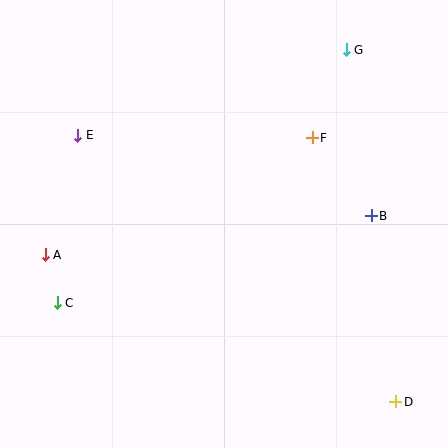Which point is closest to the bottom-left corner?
Point C is closest to the bottom-left corner.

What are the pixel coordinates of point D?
Point D is at (396, 402).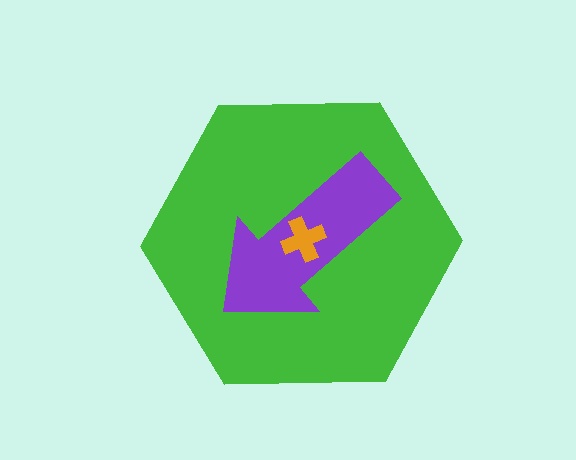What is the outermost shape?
The green hexagon.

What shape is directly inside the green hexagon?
The purple arrow.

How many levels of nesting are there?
3.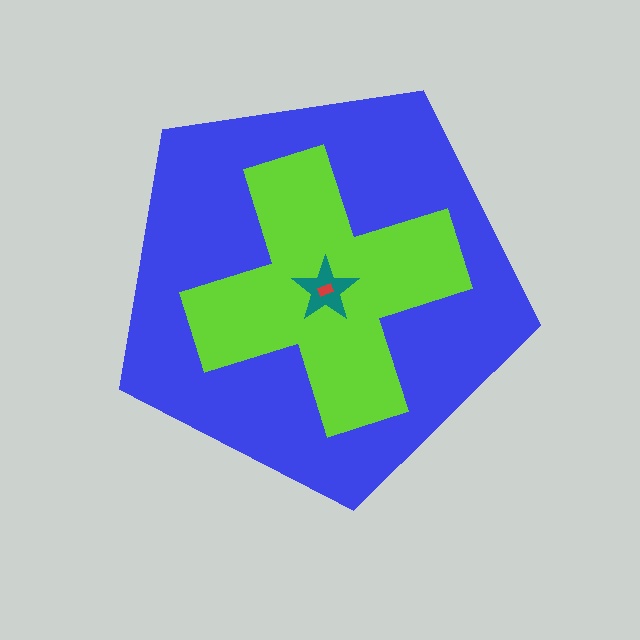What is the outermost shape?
The blue pentagon.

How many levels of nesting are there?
4.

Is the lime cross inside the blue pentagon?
Yes.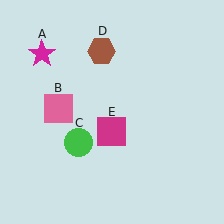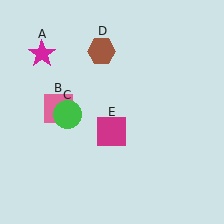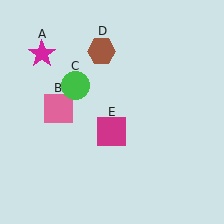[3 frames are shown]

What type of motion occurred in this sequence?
The green circle (object C) rotated clockwise around the center of the scene.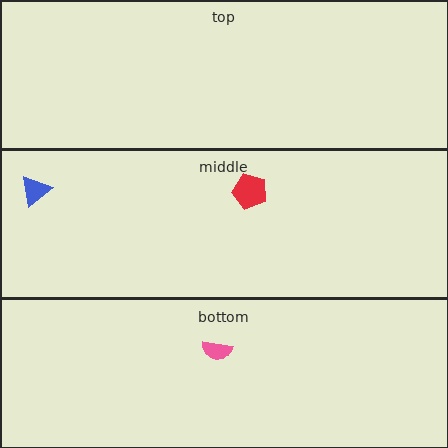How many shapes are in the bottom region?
1.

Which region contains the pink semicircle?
The bottom region.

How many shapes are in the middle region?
2.